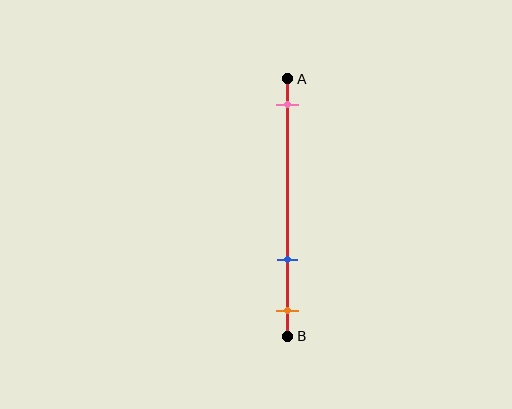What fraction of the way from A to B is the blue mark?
The blue mark is approximately 70% (0.7) of the way from A to B.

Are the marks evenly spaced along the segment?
No, the marks are not evenly spaced.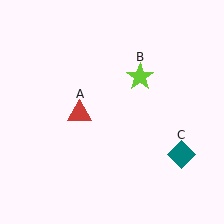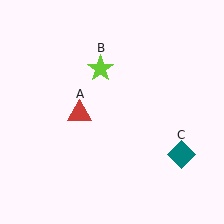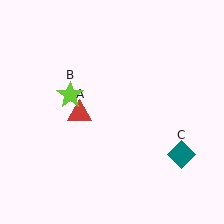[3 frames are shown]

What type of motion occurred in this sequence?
The lime star (object B) rotated counterclockwise around the center of the scene.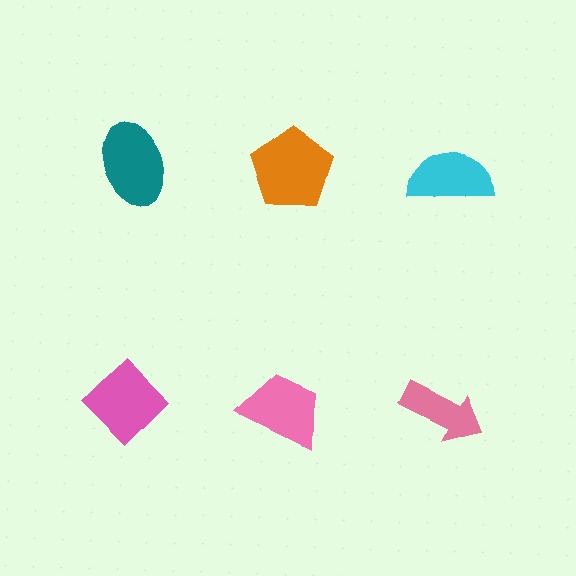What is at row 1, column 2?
An orange pentagon.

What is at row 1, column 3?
A cyan semicircle.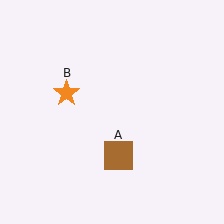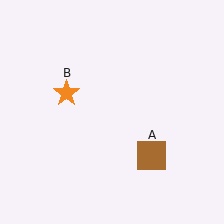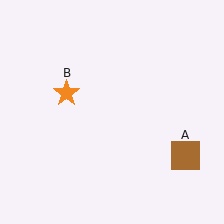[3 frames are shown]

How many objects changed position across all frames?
1 object changed position: brown square (object A).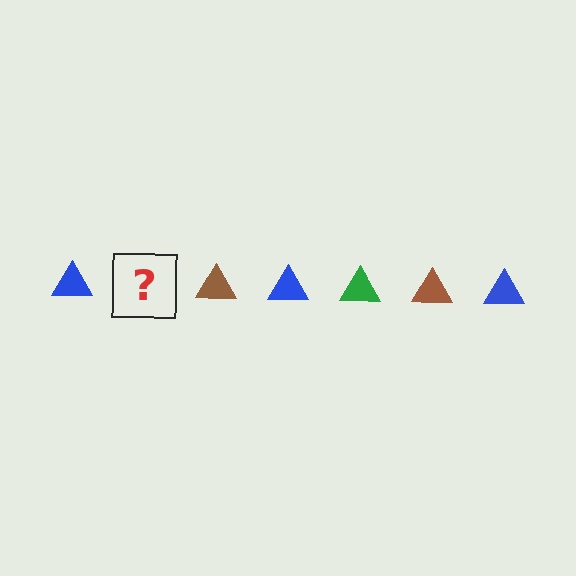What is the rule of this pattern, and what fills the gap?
The rule is that the pattern cycles through blue, green, brown triangles. The gap should be filled with a green triangle.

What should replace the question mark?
The question mark should be replaced with a green triangle.